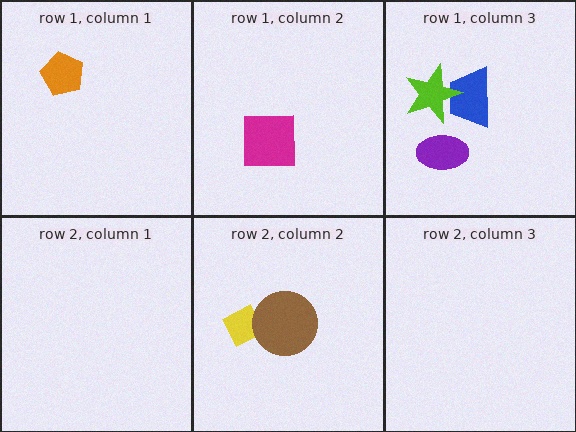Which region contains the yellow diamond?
The row 2, column 2 region.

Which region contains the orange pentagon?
The row 1, column 1 region.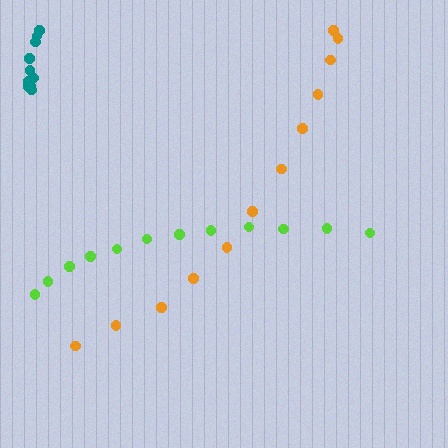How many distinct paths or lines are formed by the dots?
There are 3 distinct paths.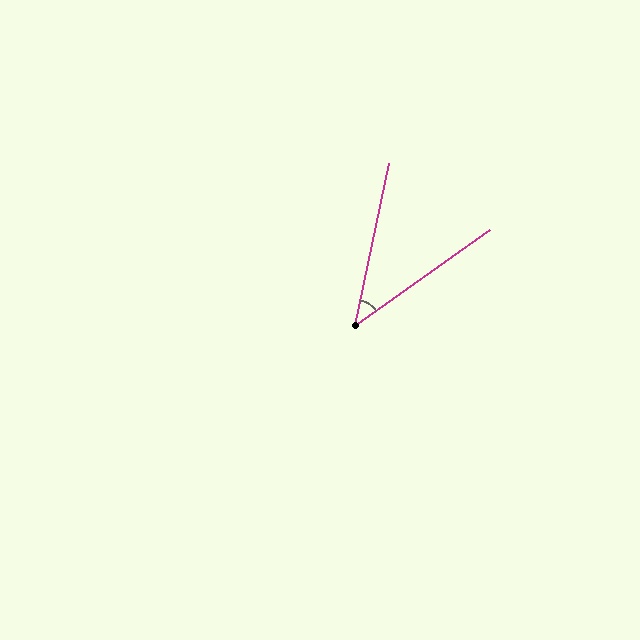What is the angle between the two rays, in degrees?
Approximately 43 degrees.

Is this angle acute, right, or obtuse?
It is acute.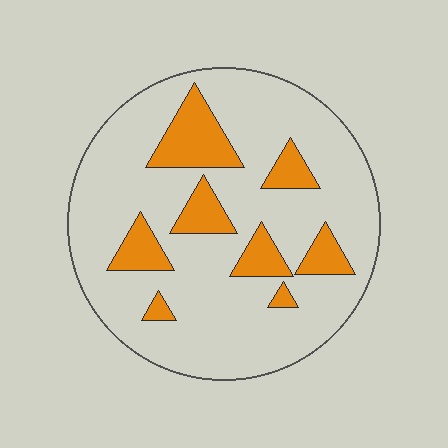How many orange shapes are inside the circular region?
8.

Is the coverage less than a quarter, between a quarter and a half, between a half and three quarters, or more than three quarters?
Less than a quarter.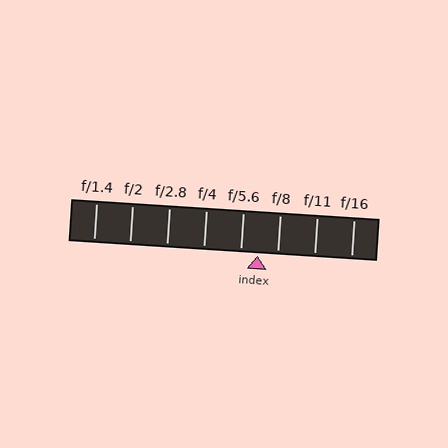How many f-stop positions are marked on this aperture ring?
There are 8 f-stop positions marked.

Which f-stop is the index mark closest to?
The index mark is closest to f/5.6.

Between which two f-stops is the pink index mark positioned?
The index mark is between f/5.6 and f/8.